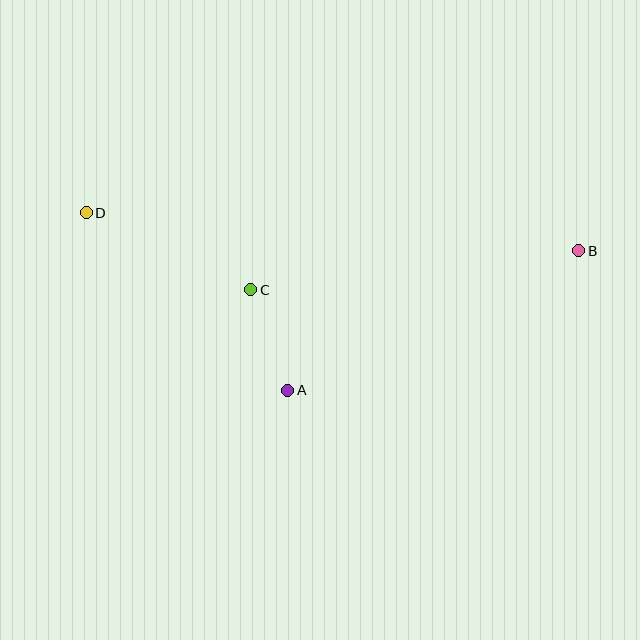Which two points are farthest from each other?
Points B and D are farthest from each other.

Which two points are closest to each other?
Points A and C are closest to each other.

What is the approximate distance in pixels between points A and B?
The distance between A and B is approximately 323 pixels.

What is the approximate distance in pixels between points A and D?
The distance between A and D is approximately 268 pixels.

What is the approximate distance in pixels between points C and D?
The distance between C and D is approximately 182 pixels.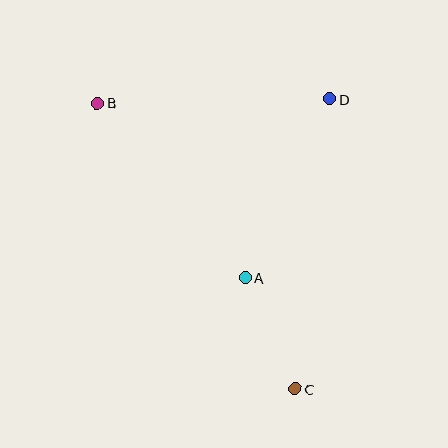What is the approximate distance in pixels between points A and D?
The distance between A and D is approximately 198 pixels.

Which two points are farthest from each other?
Points B and C are farthest from each other.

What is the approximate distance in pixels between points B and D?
The distance between B and D is approximately 233 pixels.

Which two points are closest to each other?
Points A and C are closest to each other.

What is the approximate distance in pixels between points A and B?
The distance between A and B is approximately 229 pixels.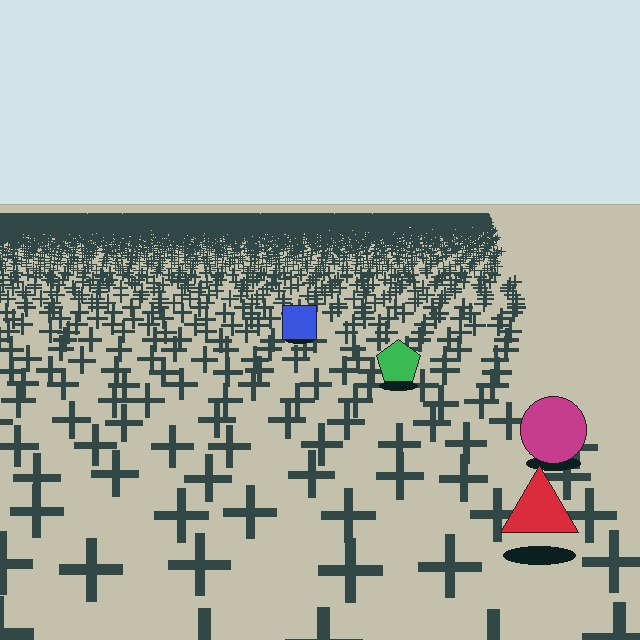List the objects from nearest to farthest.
From nearest to farthest: the red triangle, the magenta circle, the green pentagon, the blue square.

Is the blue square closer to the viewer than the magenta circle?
No. The magenta circle is closer — you can tell from the texture gradient: the ground texture is coarser near it.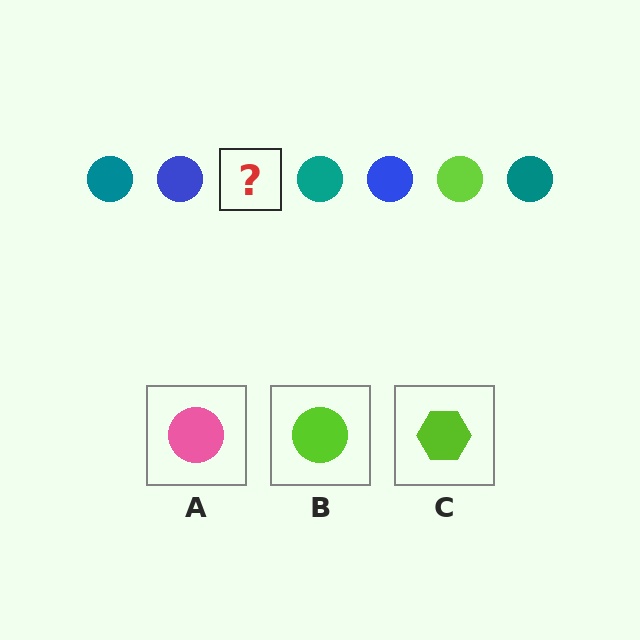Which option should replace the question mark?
Option B.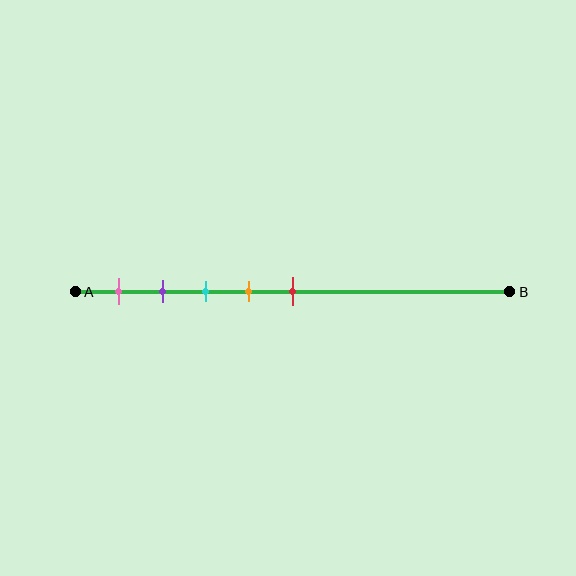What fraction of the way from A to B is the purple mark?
The purple mark is approximately 20% (0.2) of the way from A to B.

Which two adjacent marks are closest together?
The purple and cyan marks are the closest adjacent pair.